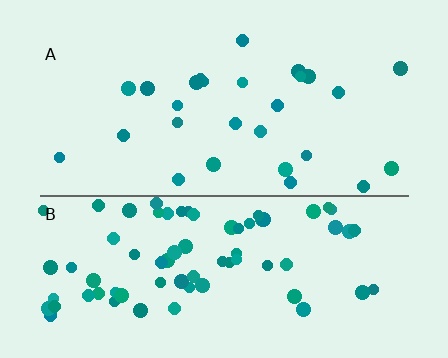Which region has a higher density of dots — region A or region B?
B (the bottom).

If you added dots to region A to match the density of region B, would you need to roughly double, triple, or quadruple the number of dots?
Approximately triple.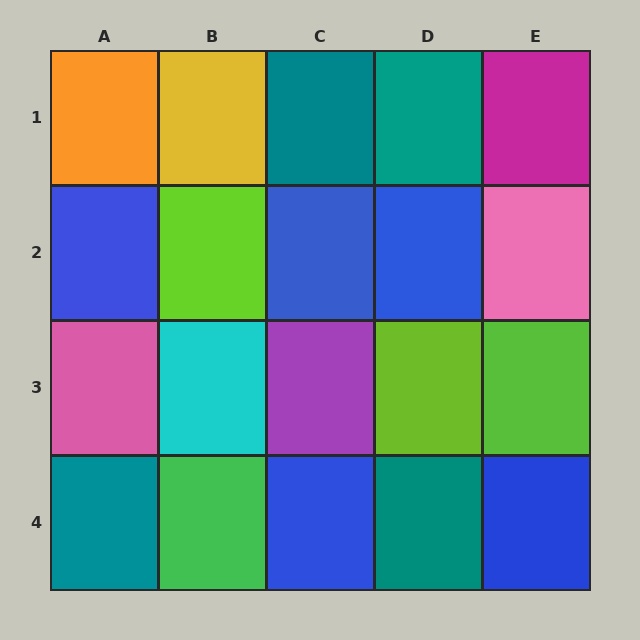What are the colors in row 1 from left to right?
Orange, yellow, teal, teal, magenta.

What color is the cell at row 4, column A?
Teal.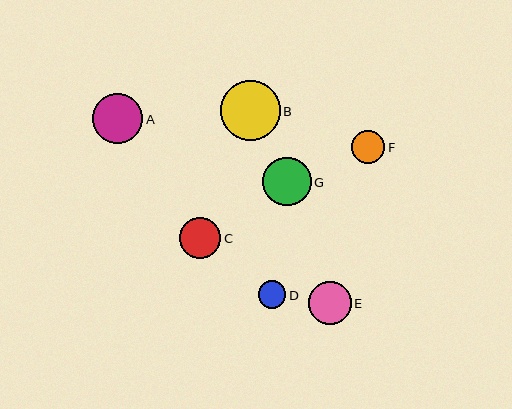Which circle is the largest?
Circle B is the largest with a size of approximately 60 pixels.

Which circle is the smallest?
Circle D is the smallest with a size of approximately 27 pixels.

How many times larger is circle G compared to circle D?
Circle G is approximately 1.8 times the size of circle D.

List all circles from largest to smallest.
From largest to smallest: B, A, G, E, C, F, D.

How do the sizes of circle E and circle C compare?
Circle E and circle C are approximately the same size.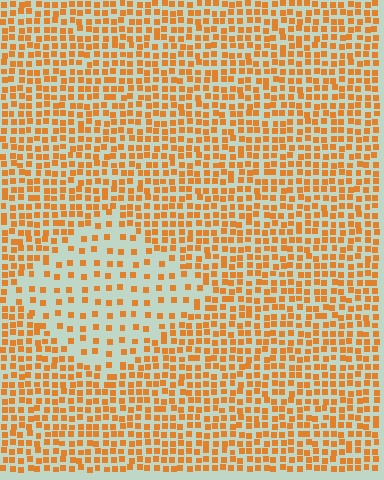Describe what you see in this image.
The image contains small orange elements arranged at two different densities. A diamond-shaped region is visible where the elements are less densely packed than the surrounding area.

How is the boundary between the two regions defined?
The boundary is defined by a change in element density (approximately 2.3x ratio). All elements are the same color, size, and shape.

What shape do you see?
I see a diamond.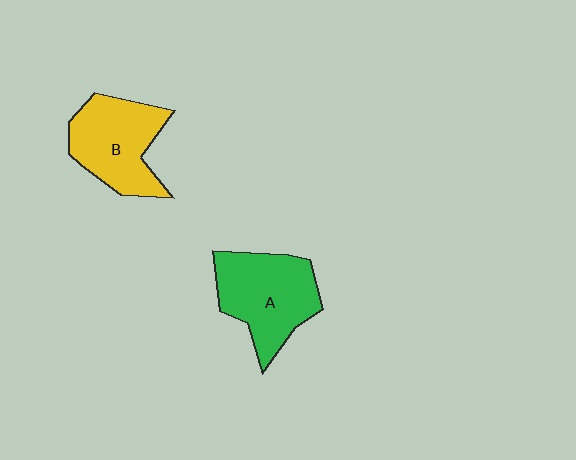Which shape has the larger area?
Shape A (green).